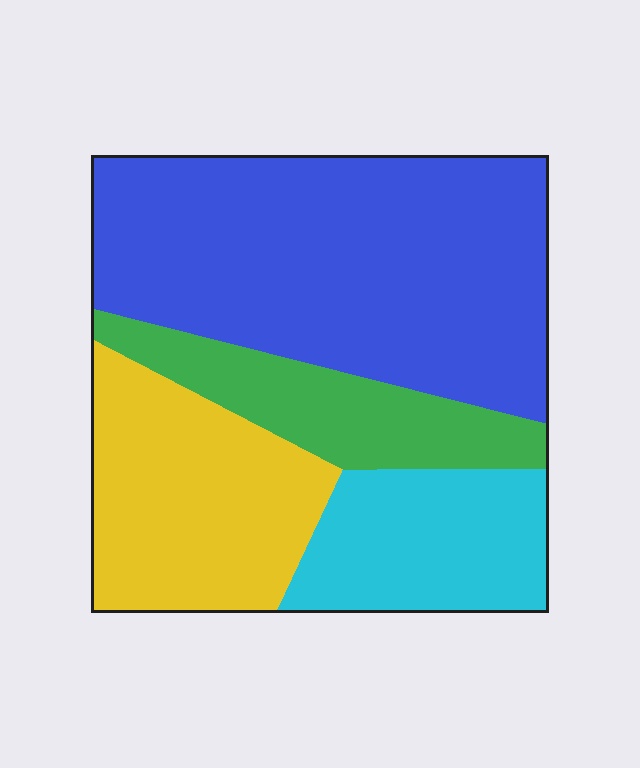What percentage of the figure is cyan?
Cyan takes up about one sixth (1/6) of the figure.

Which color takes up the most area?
Blue, at roughly 45%.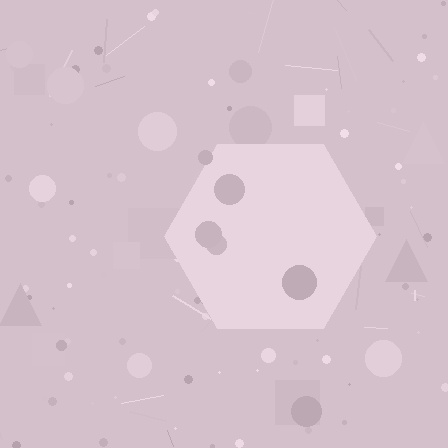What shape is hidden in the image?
A hexagon is hidden in the image.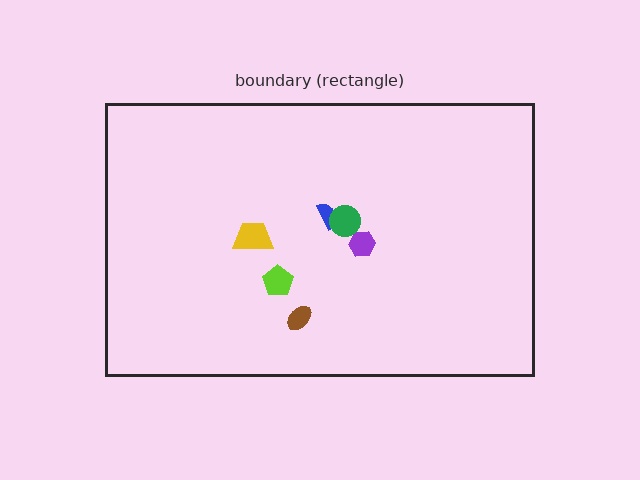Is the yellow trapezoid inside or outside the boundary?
Inside.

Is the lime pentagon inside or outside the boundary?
Inside.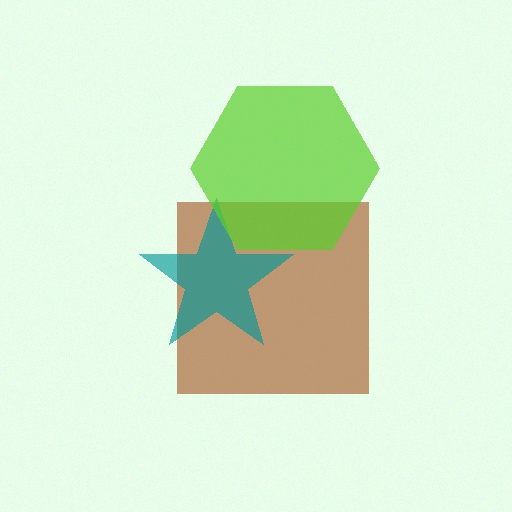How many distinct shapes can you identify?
There are 3 distinct shapes: a brown square, a teal star, a lime hexagon.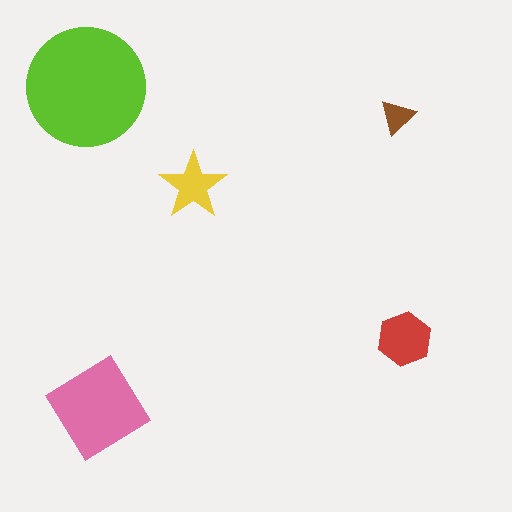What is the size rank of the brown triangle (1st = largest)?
5th.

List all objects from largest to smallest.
The lime circle, the pink diamond, the red hexagon, the yellow star, the brown triangle.